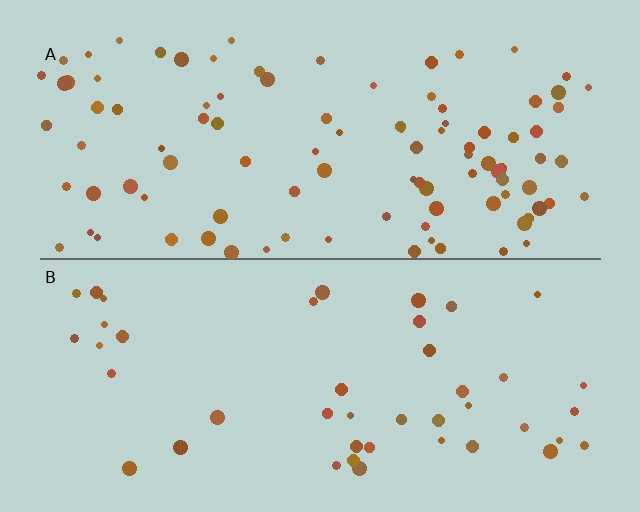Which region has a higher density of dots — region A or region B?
A (the top).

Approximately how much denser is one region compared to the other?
Approximately 2.3× — region A over region B.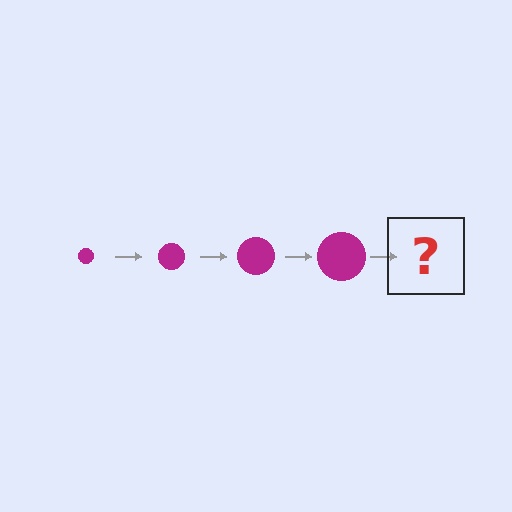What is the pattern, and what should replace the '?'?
The pattern is that the circle gets progressively larger each step. The '?' should be a magenta circle, larger than the previous one.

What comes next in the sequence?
The next element should be a magenta circle, larger than the previous one.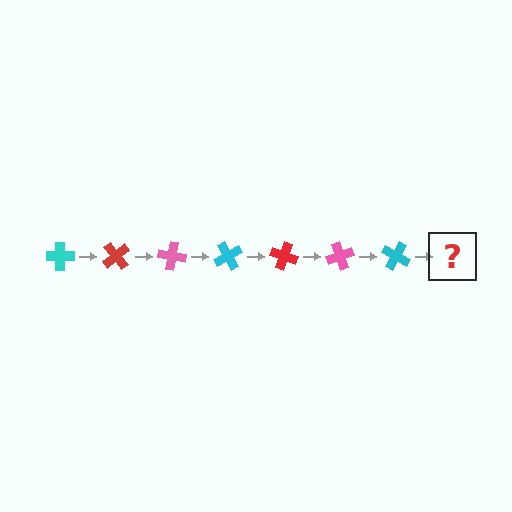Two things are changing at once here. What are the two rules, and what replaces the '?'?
The two rules are that it rotates 50 degrees each step and the color cycles through cyan, red, and pink. The '?' should be a red cross, rotated 350 degrees from the start.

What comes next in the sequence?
The next element should be a red cross, rotated 350 degrees from the start.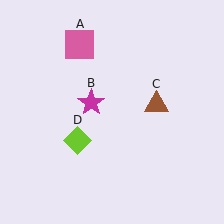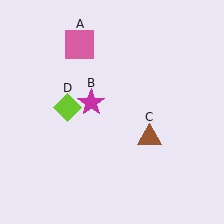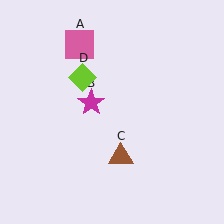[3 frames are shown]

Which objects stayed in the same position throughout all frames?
Pink square (object A) and magenta star (object B) remained stationary.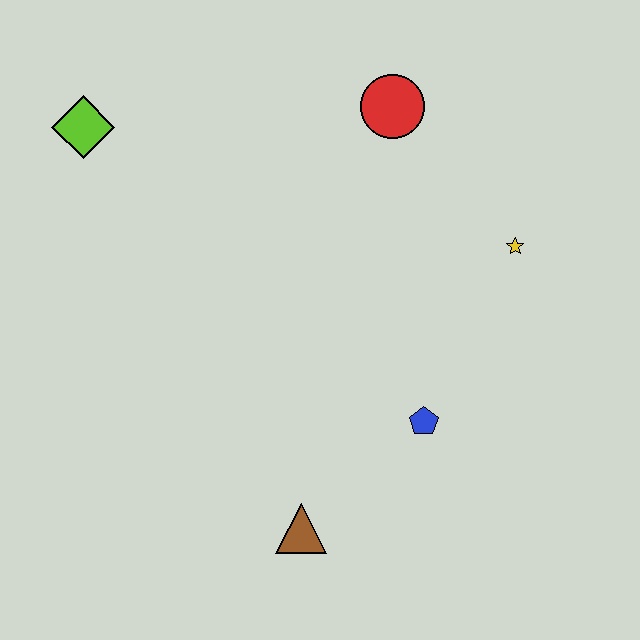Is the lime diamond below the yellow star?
No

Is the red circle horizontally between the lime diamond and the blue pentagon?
Yes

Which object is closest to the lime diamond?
The red circle is closest to the lime diamond.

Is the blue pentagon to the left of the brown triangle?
No